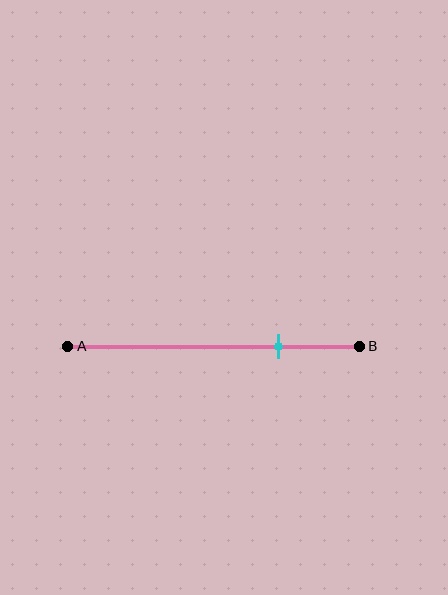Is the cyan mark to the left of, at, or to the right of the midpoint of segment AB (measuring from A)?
The cyan mark is to the right of the midpoint of segment AB.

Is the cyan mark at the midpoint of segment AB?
No, the mark is at about 70% from A, not at the 50% midpoint.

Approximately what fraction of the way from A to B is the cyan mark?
The cyan mark is approximately 70% of the way from A to B.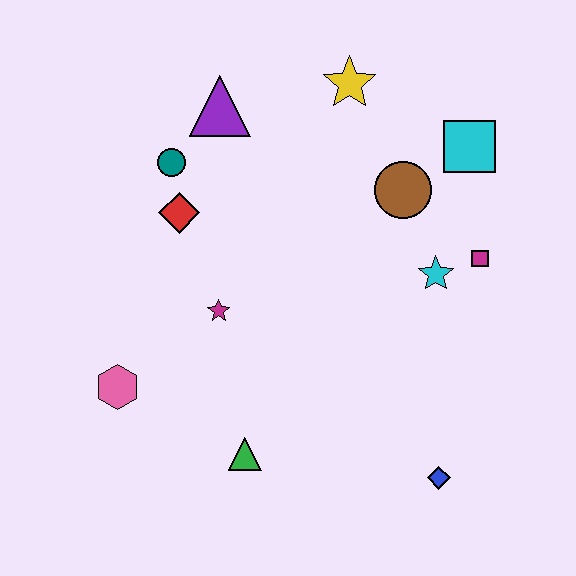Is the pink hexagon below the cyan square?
Yes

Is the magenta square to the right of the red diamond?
Yes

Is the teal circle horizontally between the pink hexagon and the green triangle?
Yes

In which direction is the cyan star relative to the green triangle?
The cyan star is to the right of the green triangle.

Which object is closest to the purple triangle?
The teal circle is closest to the purple triangle.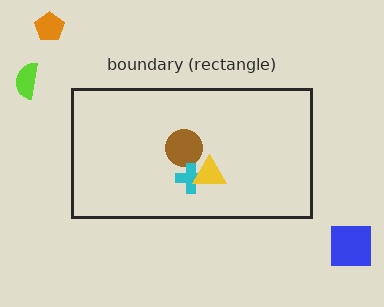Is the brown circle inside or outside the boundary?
Inside.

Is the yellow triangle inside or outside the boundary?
Inside.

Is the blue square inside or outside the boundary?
Outside.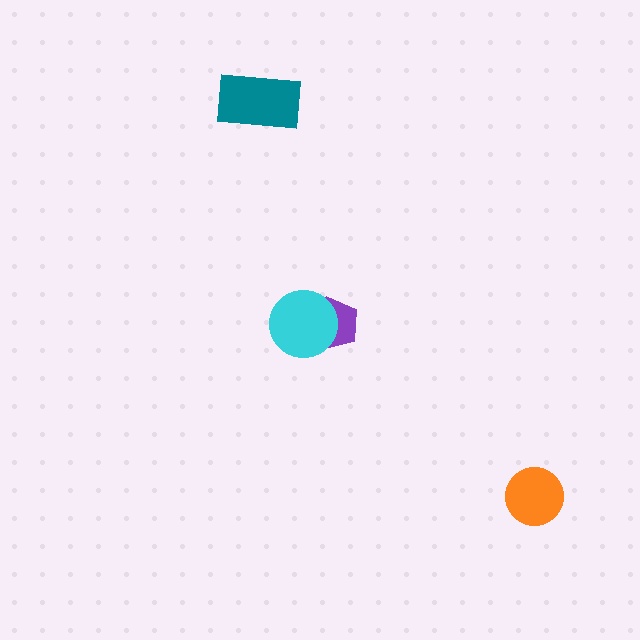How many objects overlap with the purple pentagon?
1 object overlaps with the purple pentagon.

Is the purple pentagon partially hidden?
Yes, it is partially covered by another shape.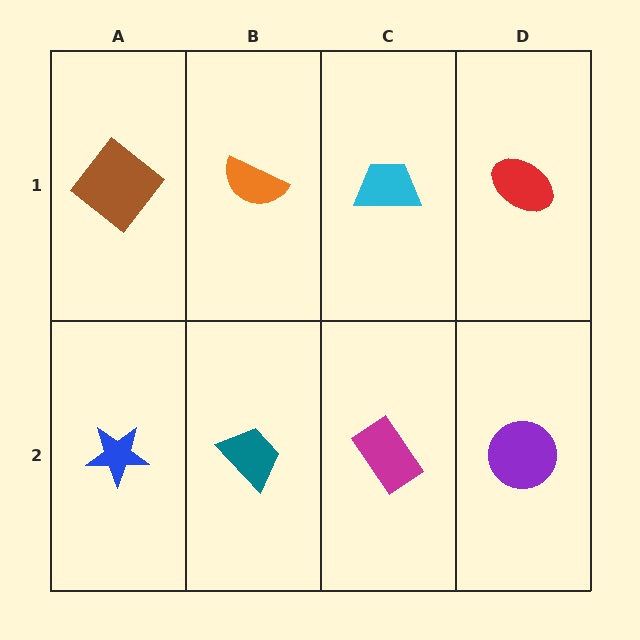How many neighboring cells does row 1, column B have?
3.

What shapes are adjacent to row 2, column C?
A cyan trapezoid (row 1, column C), a teal trapezoid (row 2, column B), a purple circle (row 2, column D).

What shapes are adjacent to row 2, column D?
A red ellipse (row 1, column D), a magenta rectangle (row 2, column C).